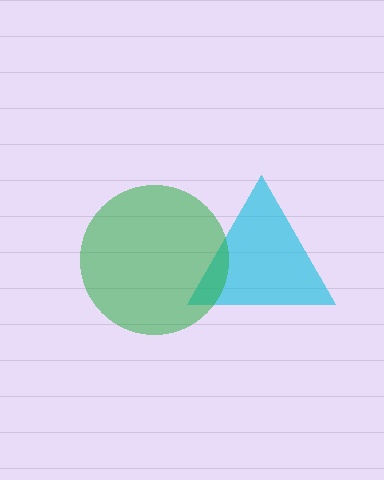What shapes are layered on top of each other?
The layered shapes are: a cyan triangle, a green circle.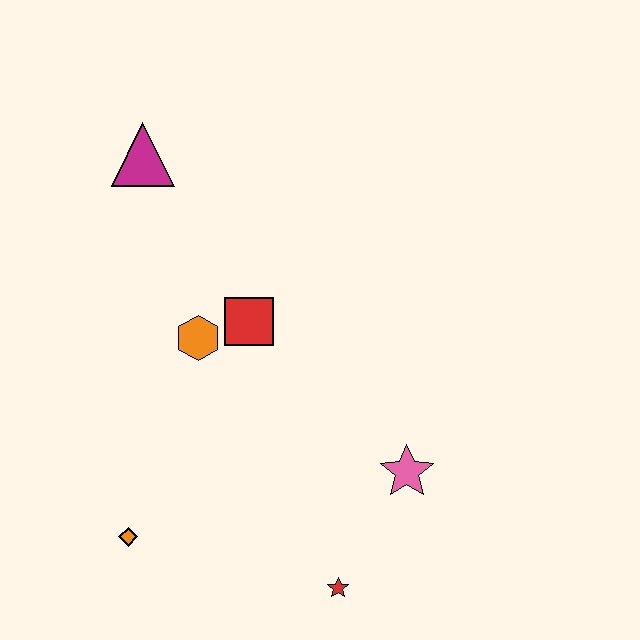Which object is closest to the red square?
The orange hexagon is closest to the red square.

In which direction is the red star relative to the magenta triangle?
The red star is below the magenta triangle.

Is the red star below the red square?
Yes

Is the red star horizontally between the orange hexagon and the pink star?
Yes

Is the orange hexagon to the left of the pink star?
Yes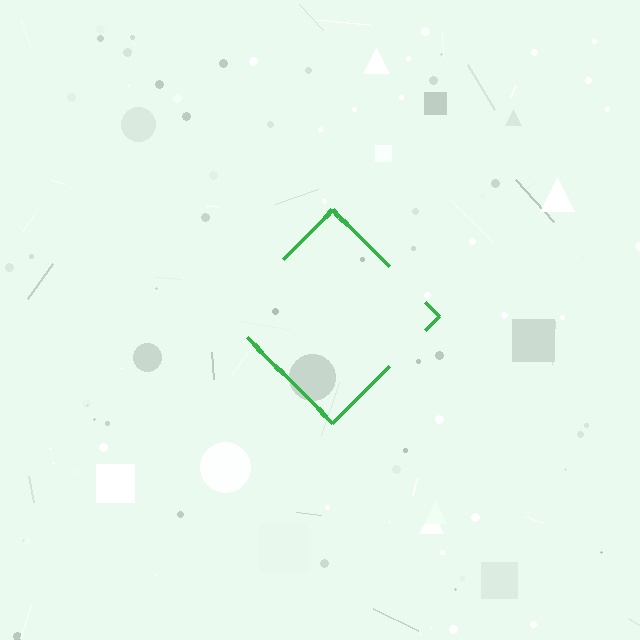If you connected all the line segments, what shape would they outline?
They would outline a diamond.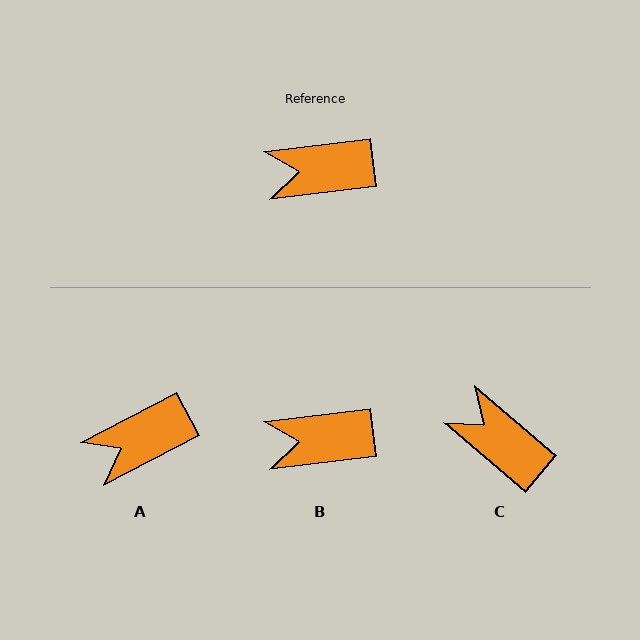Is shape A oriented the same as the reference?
No, it is off by about 21 degrees.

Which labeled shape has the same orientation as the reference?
B.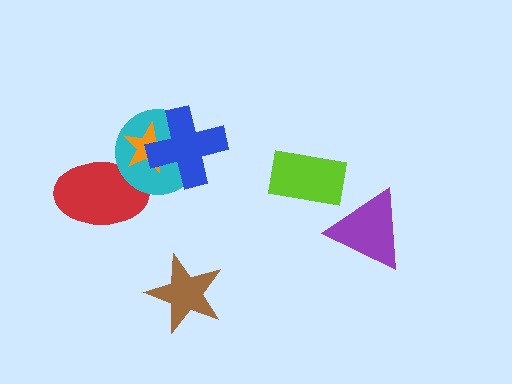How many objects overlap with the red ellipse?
2 objects overlap with the red ellipse.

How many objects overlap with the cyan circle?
3 objects overlap with the cyan circle.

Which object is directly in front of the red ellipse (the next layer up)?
The cyan circle is directly in front of the red ellipse.